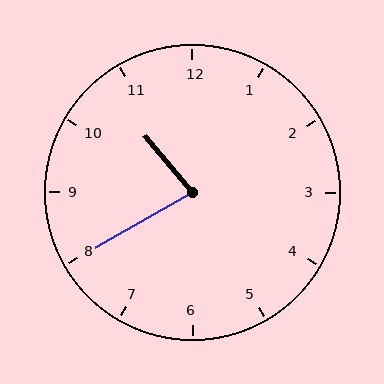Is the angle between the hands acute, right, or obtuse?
It is acute.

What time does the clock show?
10:40.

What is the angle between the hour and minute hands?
Approximately 80 degrees.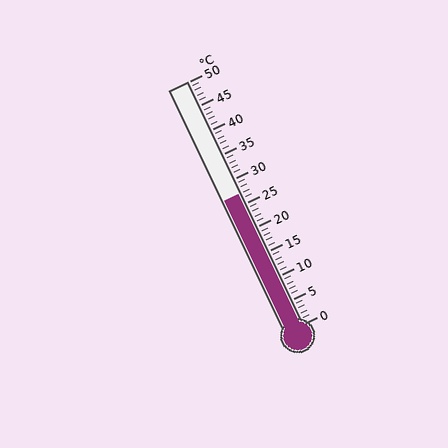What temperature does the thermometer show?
The thermometer shows approximately 27°C.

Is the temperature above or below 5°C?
The temperature is above 5°C.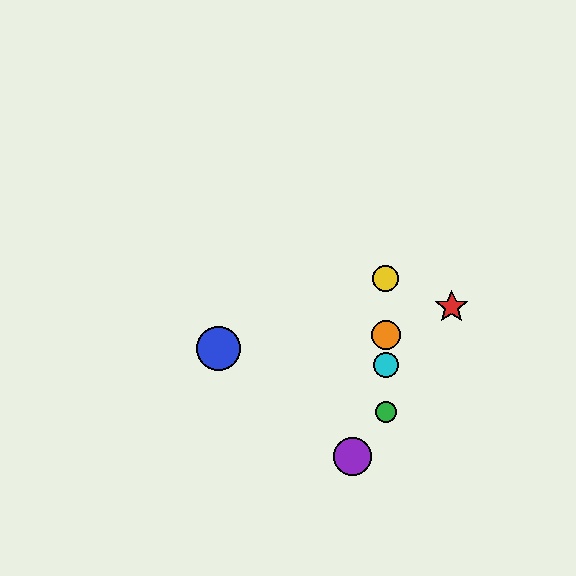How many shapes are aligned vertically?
4 shapes (the green circle, the yellow circle, the orange circle, the cyan circle) are aligned vertically.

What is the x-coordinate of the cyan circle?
The cyan circle is at x≈386.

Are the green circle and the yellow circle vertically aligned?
Yes, both are at x≈386.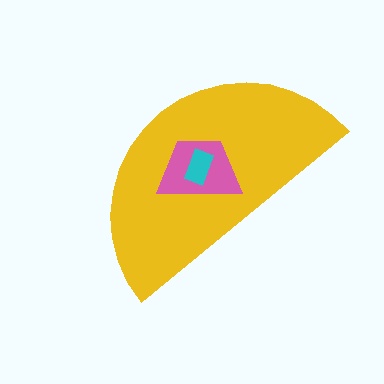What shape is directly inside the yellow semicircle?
The pink trapezoid.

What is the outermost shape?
The yellow semicircle.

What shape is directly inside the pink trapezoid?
The cyan rectangle.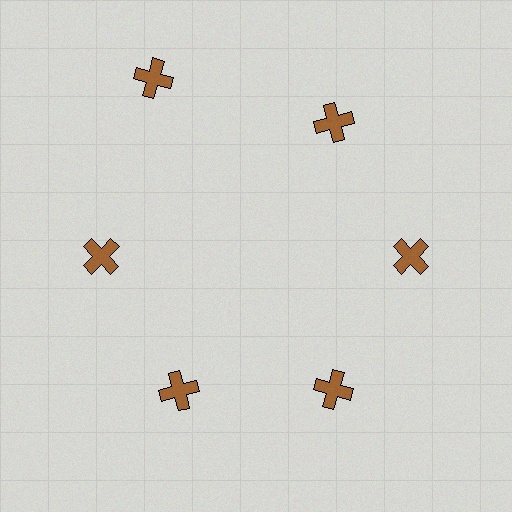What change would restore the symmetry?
The symmetry would be restored by moving it inward, back onto the ring so that all 6 crosses sit at equal angles and equal distance from the center.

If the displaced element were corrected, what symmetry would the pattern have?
It would have 6-fold rotational symmetry — the pattern would map onto itself every 60 degrees.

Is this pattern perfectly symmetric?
No. The 6 brown crosses are arranged in a ring, but one element near the 11 o'clock position is pushed outward from the center, breaking the 6-fold rotational symmetry.